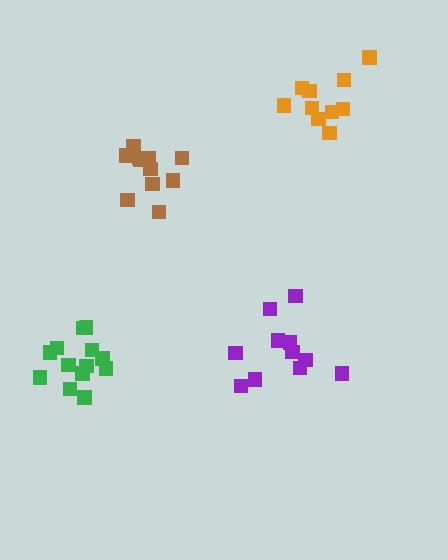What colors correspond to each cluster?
The clusters are colored: purple, brown, green, orange.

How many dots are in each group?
Group 1: 11 dots, Group 2: 11 dots, Group 3: 13 dots, Group 4: 10 dots (45 total).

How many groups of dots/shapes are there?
There are 4 groups.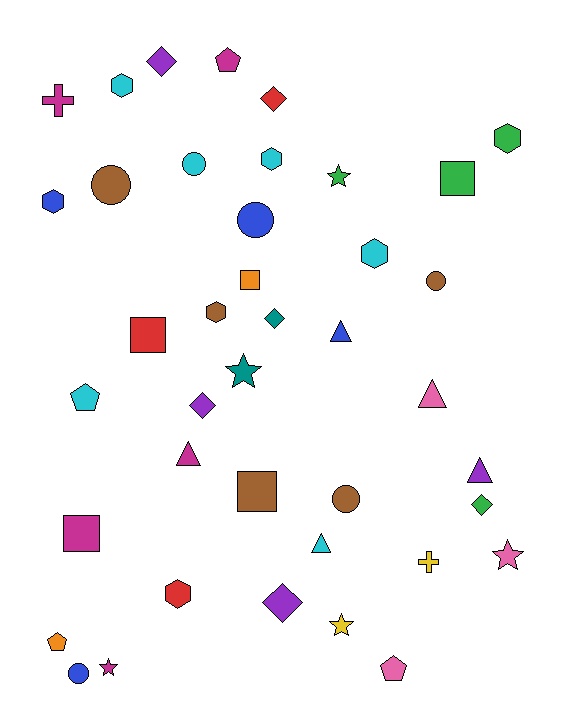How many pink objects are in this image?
There are 3 pink objects.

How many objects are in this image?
There are 40 objects.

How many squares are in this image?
There are 5 squares.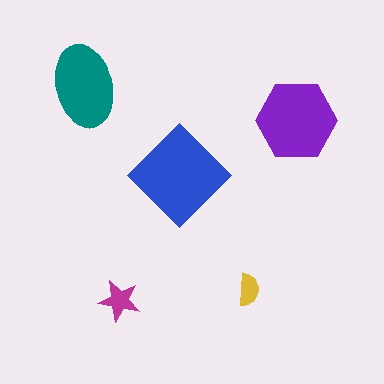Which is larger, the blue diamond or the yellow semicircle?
The blue diamond.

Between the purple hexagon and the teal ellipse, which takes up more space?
The purple hexagon.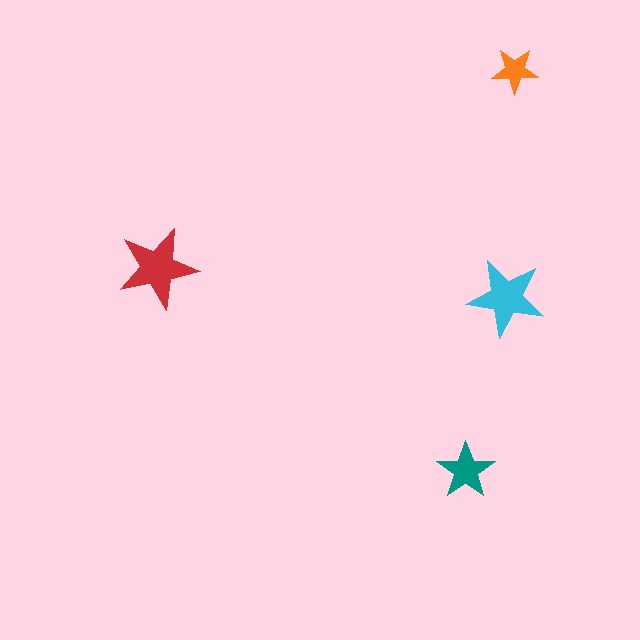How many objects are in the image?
There are 4 objects in the image.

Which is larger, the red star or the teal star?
The red one.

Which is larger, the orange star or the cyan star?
The cyan one.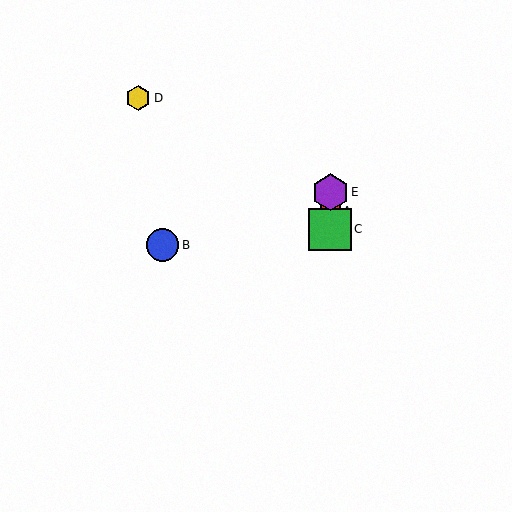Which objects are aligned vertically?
Objects A, C, E are aligned vertically.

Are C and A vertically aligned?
Yes, both are at x≈330.